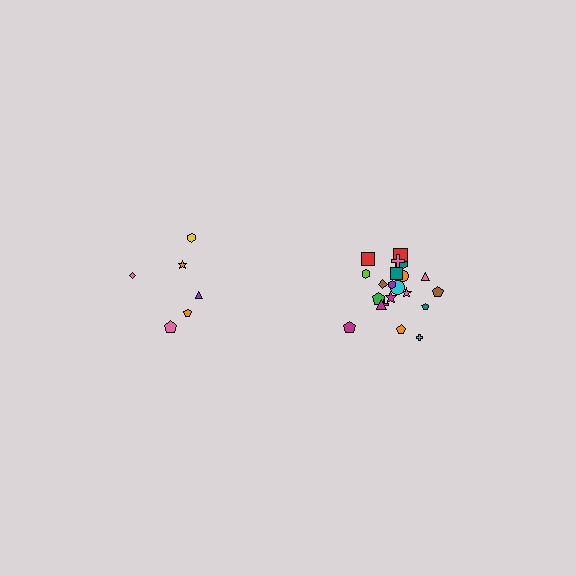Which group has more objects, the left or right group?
The right group.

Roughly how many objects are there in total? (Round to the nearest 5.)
Roughly 30 objects in total.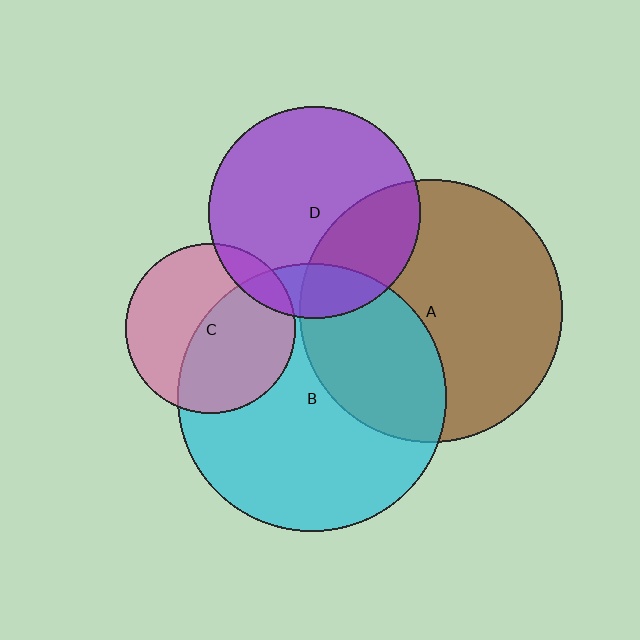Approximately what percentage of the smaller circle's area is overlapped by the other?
Approximately 10%.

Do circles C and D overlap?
Yes.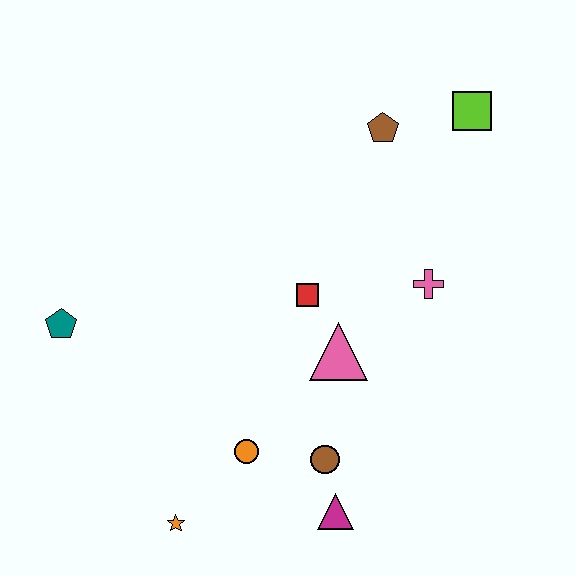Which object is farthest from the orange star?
The lime square is farthest from the orange star.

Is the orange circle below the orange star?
No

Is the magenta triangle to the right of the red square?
Yes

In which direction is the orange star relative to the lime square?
The orange star is below the lime square.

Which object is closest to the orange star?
The orange circle is closest to the orange star.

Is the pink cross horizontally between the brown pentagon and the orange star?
No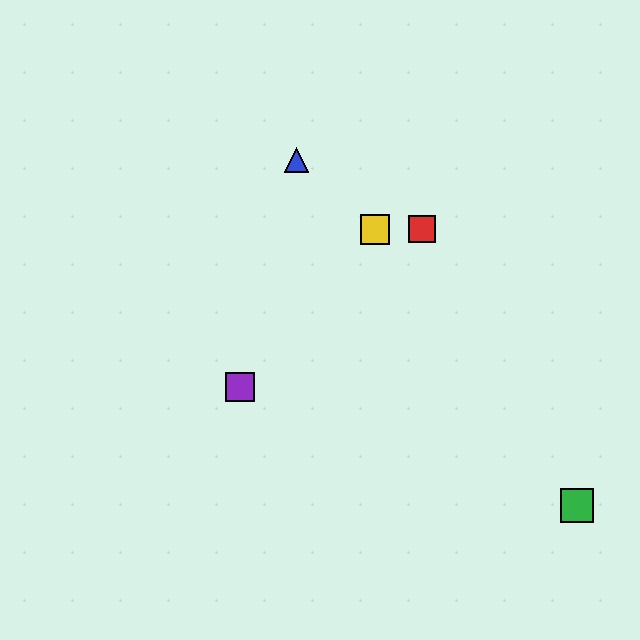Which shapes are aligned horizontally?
The red square, the yellow square are aligned horizontally.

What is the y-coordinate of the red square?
The red square is at y≈229.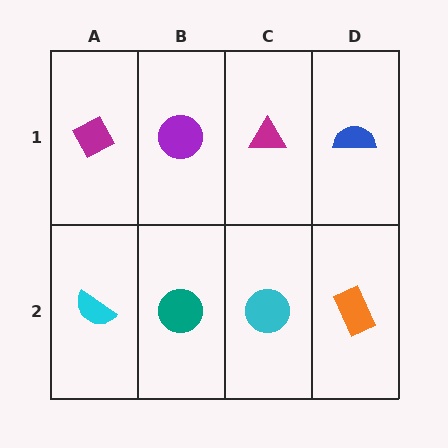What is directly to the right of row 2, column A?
A teal circle.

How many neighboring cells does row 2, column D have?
2.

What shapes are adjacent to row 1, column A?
A cyan semicircle (row 2, column A), a purple circle (row 1, column B).